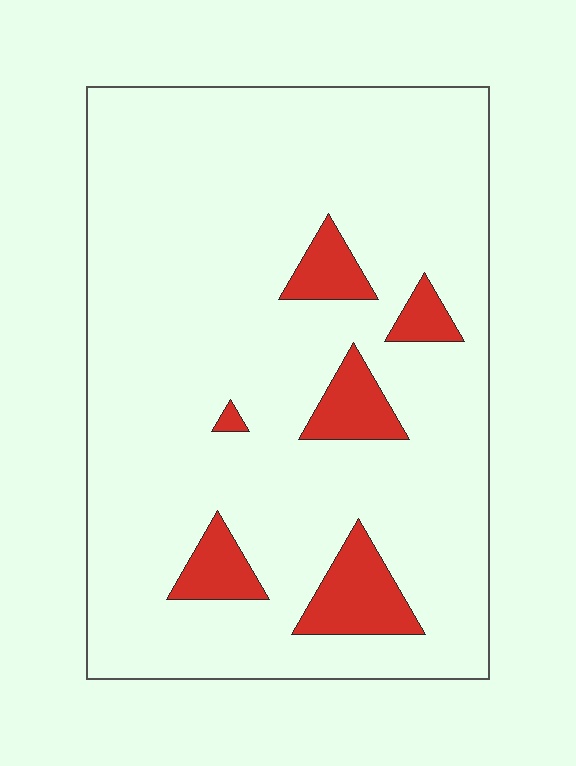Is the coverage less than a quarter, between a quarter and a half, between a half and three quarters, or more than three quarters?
Less than a quarter.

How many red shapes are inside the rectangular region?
6.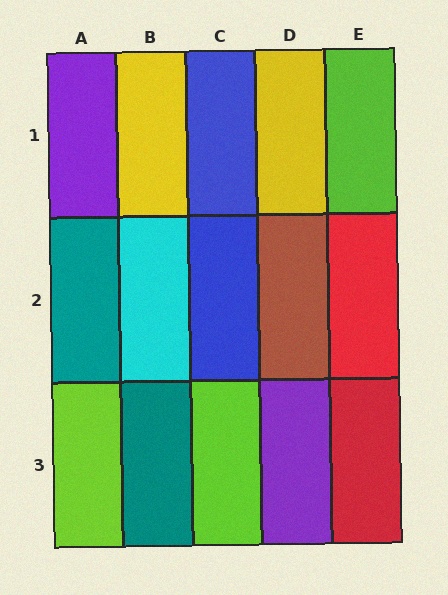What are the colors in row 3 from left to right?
Lime, teal, lime, purple, red.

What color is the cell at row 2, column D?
Brown.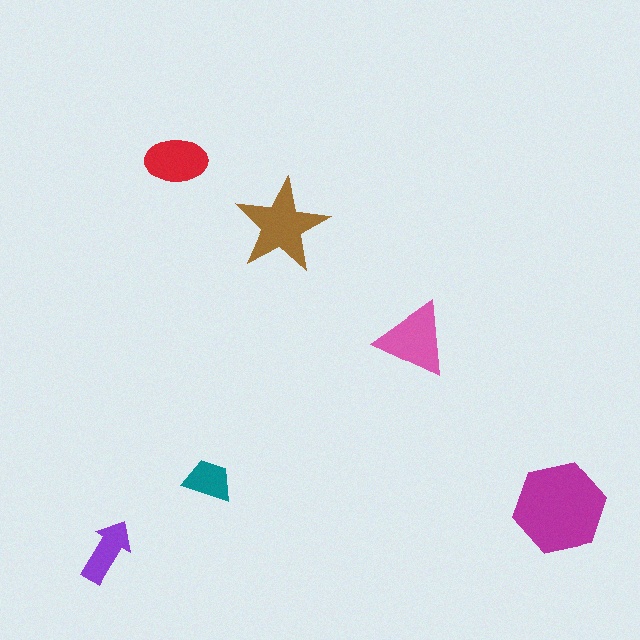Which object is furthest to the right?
The magenta hexagon is rightmost.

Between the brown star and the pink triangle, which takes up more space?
The brown star.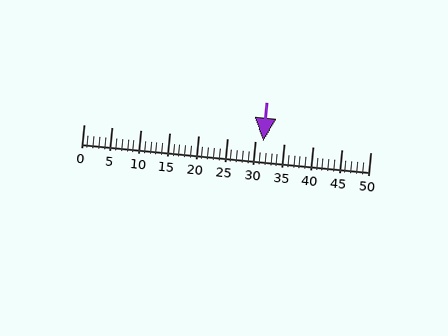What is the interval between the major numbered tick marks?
The major tick marks are spaced 5 units apart.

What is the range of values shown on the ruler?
The ruler shows values from 0 to 50.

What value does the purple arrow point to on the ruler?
The purple arrow points to approximately 31.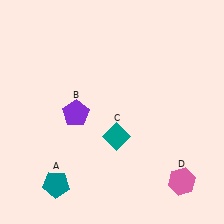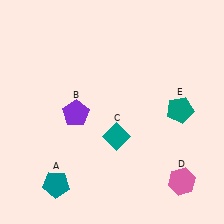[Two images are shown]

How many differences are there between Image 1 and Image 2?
There is 1 difference between the two images.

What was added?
A teal pentagon (E) was added in Image 2.